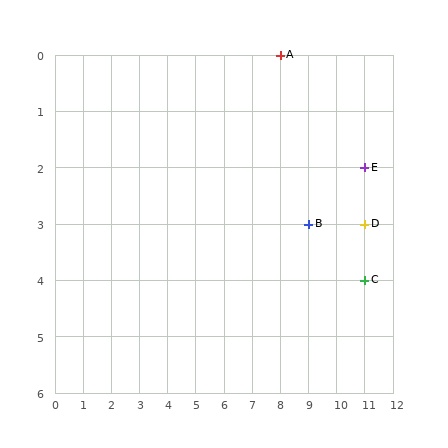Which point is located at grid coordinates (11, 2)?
Point E is at (11, 2).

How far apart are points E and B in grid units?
Points E and B are 2 columns and 1 row apart (about 2.2 grid units diagonally).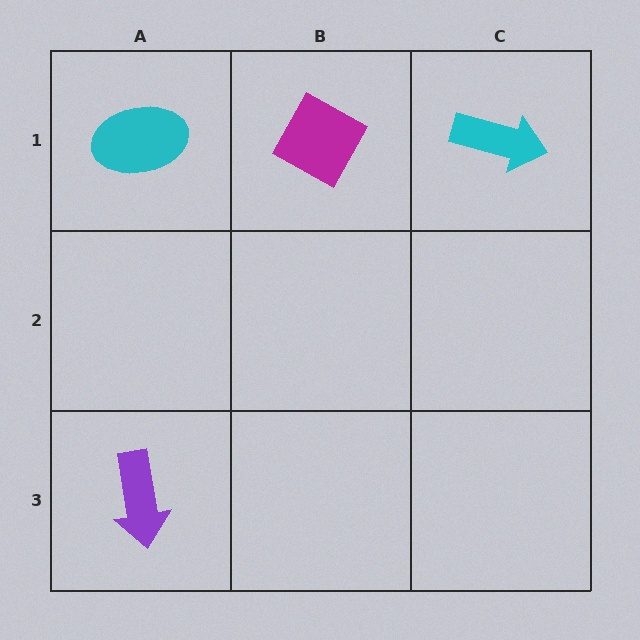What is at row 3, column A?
A purple arrow.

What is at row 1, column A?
A cyan ellipse.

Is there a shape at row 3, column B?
No, that cell is empty.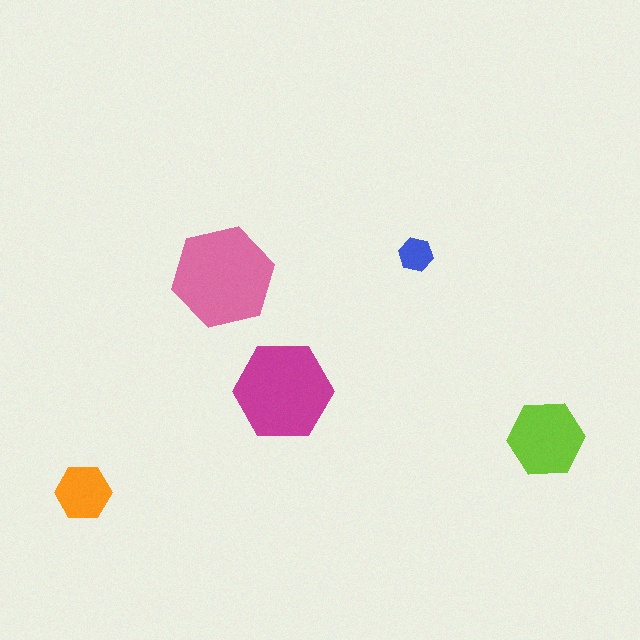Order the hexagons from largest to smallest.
the pink one, the magenta one, the lime one, the orange one, the blue one.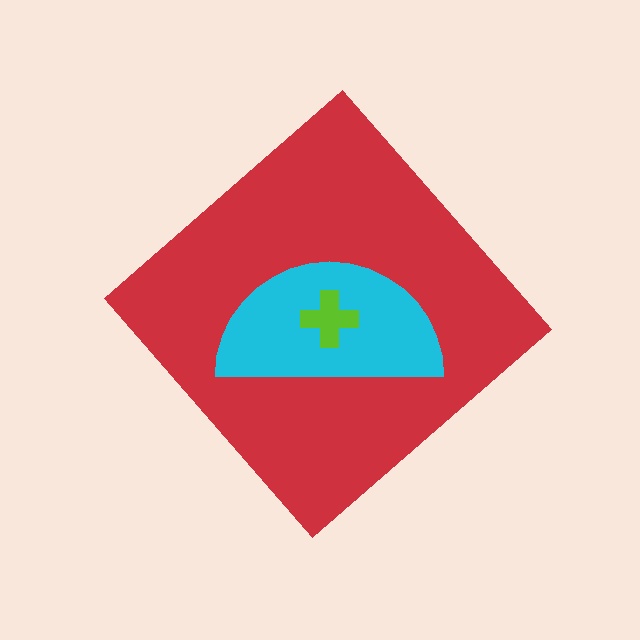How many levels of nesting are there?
3.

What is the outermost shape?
The red diamond.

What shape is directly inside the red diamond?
The cyan semicircle.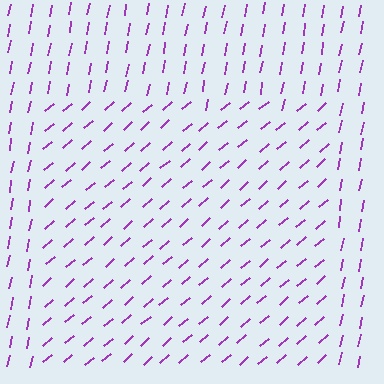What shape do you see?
I see a rectangle.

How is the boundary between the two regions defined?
The boundary is defined purely by a change in line orientation (approximately 38 degrees difference). All lines are the same color and thickness.